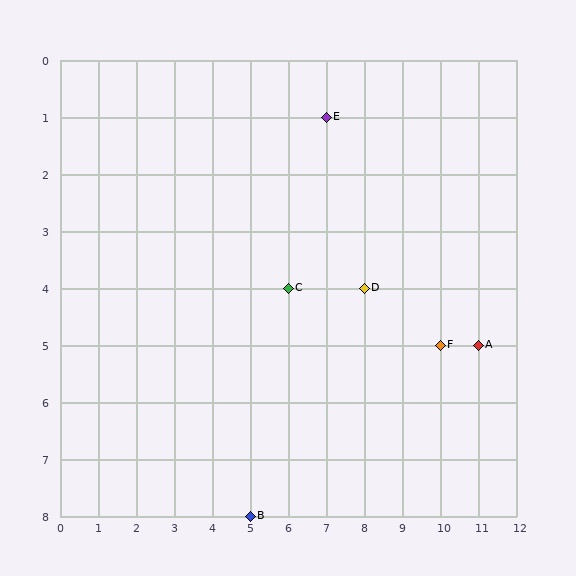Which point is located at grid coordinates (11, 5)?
Point A is at (11, 5).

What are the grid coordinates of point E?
Point E is at grid coordinates (7, 1).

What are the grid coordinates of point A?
Point A is at grid coordinates (11, 5).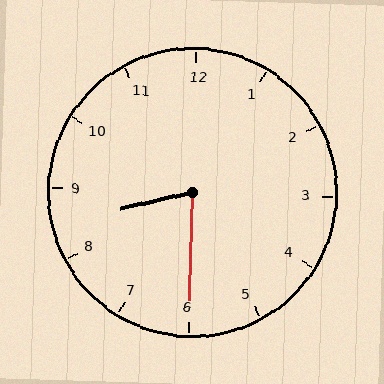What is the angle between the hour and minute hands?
Approximately 75 degrees.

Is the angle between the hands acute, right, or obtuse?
It is acute.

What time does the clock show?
8:30.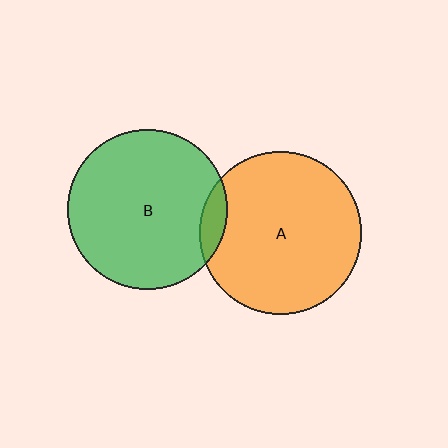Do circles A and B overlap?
Yes.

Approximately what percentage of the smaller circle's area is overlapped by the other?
Approximately 10%.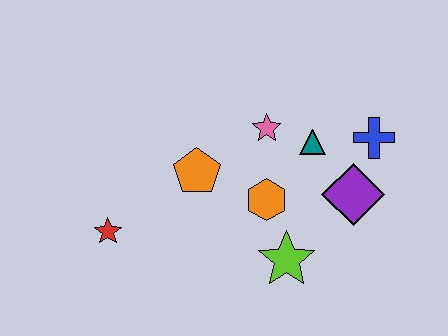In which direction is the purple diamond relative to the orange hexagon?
The purple diamond is to the right of the orange hexagon.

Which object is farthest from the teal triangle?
The red star is farthest from the teal triangle.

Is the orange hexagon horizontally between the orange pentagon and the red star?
No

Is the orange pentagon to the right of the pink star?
No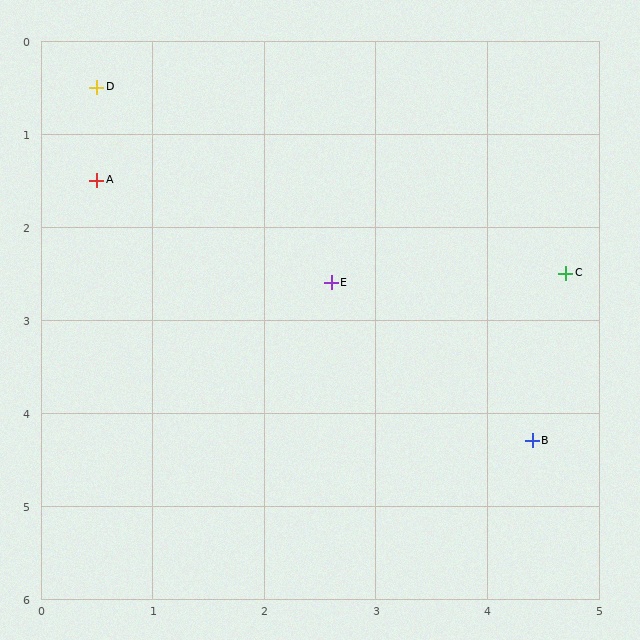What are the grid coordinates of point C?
Point C is at approximately (4.7, 2.5).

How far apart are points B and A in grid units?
Points B and A are about 4.8 grid units apart.